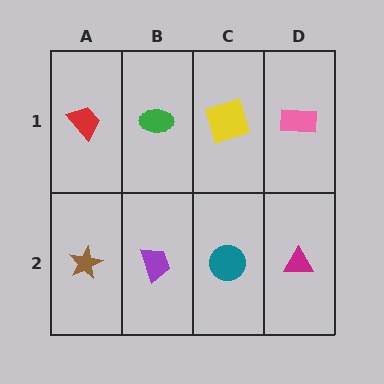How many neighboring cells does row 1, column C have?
3.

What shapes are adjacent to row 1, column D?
A magenta triangle (row 2, column D), a yellow square (row 1, column C).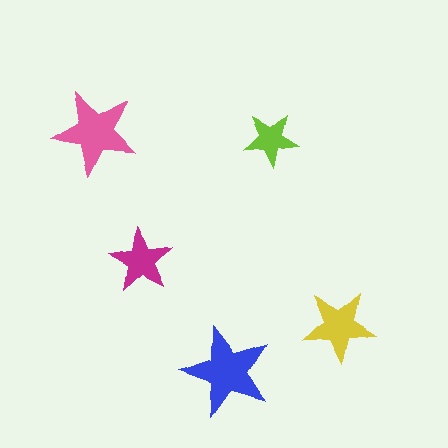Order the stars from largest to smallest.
the blue one, the pink one, the yellow one, the magenta one, the lime one.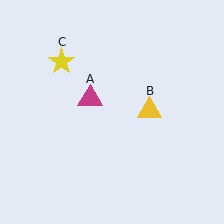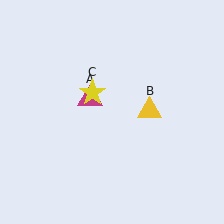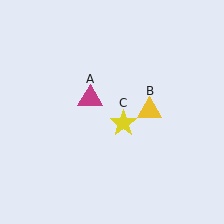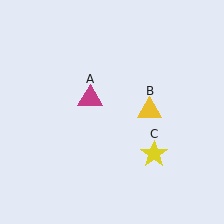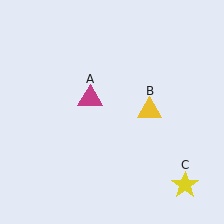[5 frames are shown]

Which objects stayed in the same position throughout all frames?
Magenta triangle (object A) and yellow triangle (object B) remained stationary.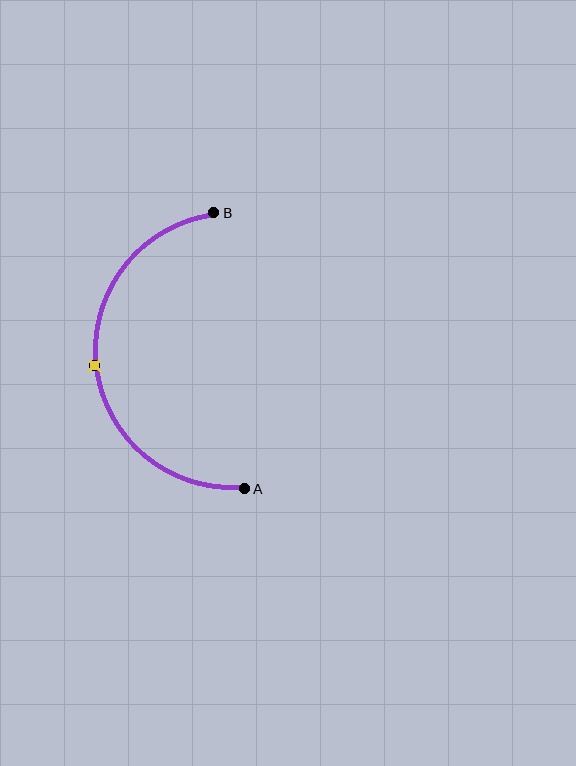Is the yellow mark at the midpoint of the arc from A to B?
Yes. The yellow mark lies on the arc at equal arc-length from both A and B — it is the arc midpoint.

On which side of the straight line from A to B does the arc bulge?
The arc bulges to the left of the straight line connecting A and B.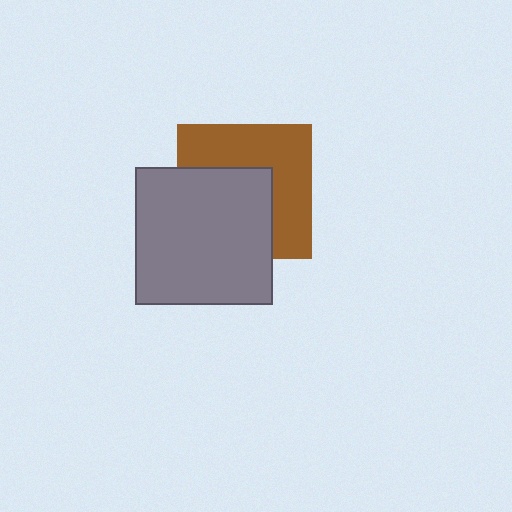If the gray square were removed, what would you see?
You would see the complete brown square.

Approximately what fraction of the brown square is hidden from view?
Roughly 48% of the brown square is hidden behind the gray square.